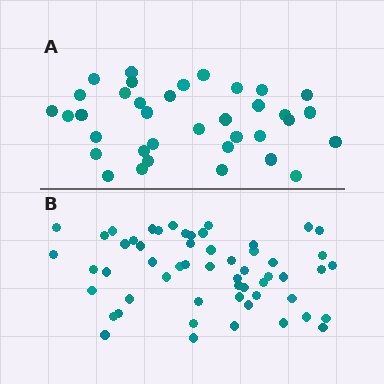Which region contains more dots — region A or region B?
Region B (the bottom region) has more dots.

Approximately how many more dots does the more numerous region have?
Region B has approximately 20 more dots than region A.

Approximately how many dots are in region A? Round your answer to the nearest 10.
About 40 dots. (The exact count is 36, which rounds to 40.)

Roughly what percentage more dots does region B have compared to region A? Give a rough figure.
About 55% more.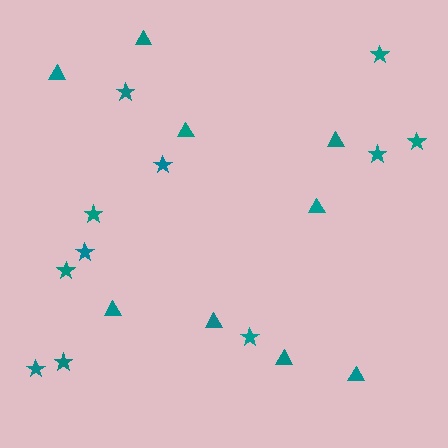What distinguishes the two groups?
There are 2 groups: one group of triangles (9) and one group of stars (11).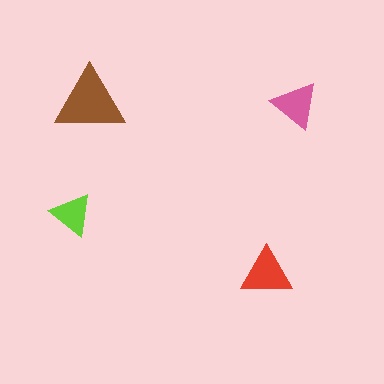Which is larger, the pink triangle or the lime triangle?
The pink one.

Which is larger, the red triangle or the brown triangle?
The brown one.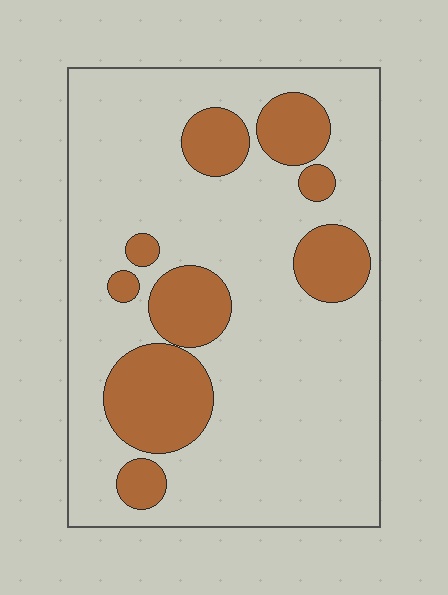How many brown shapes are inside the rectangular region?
9.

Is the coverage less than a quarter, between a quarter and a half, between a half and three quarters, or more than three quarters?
Less than a quarter.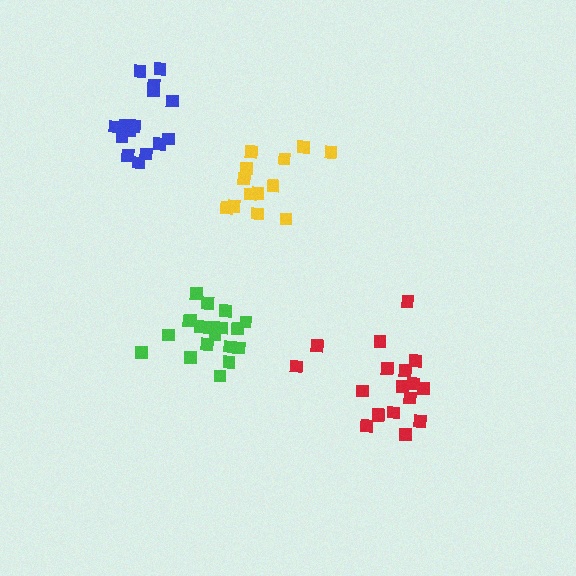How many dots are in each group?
Group 1: 13 dots, Group 2: 18 dots, Group 3: 16 dots, Group 4: 19 dots (66 total).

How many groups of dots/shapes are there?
There are 4 groups.